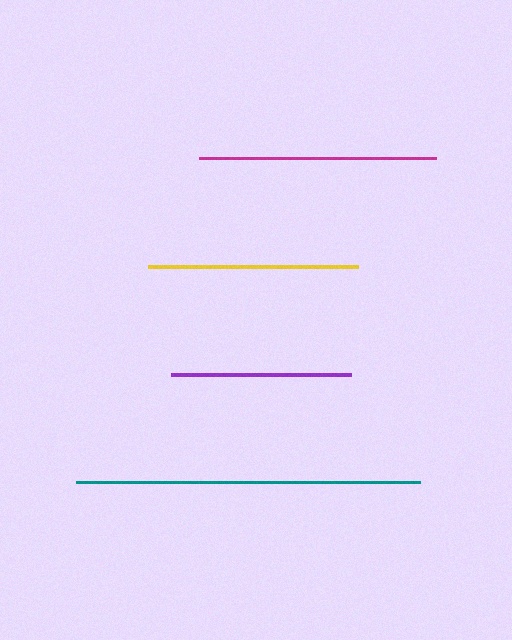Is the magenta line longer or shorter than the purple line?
The magenta line is longer than the purple line.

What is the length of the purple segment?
The purple segment is approximately 179 pixels long.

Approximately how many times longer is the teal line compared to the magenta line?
The teal line is approximately 1.5 times the length of the magenta line.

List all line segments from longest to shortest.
From longest to shortest: teal, magenta, yellow, purple.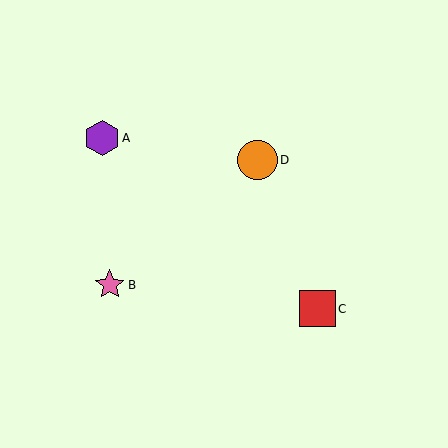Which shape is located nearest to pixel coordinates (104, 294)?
The pink star (labeled B) at (110, 285) is nearest to that location.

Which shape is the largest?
The orange circle (labeled D) is the largest.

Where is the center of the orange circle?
The center of the orange circle is at (258, 160).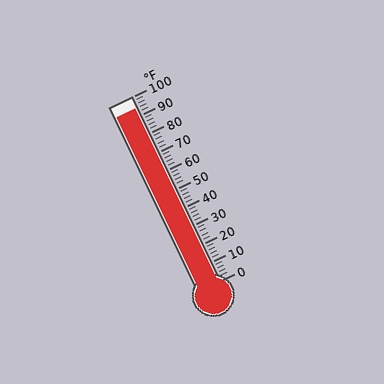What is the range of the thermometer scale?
The thermometer scale ranges from 0°F to 100°F.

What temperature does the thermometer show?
The thermometer shows approximately 94°F.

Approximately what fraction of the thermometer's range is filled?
The thermometer is filled to approximately 95% of its range.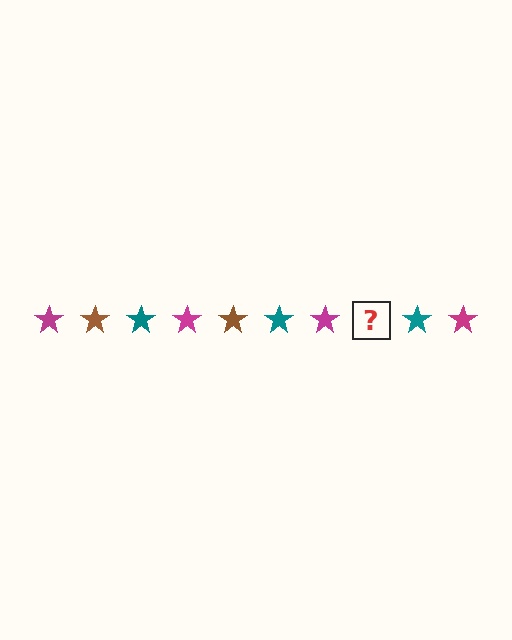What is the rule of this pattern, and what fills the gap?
The rule is that the pattern cycles through magenta, brown, teal stars. The gap should be filled with a brown star.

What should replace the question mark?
The question mark should be replaced with a brown star.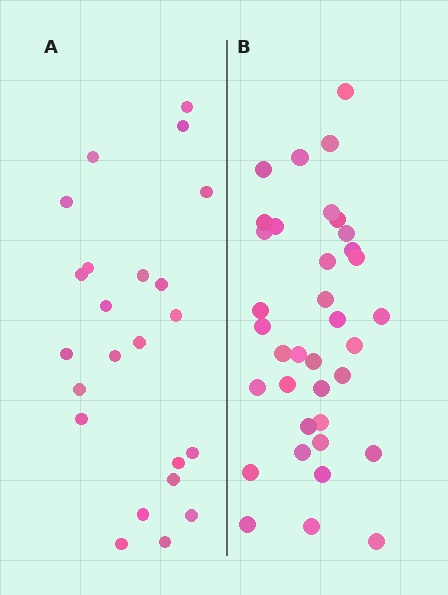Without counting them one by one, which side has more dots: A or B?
Region B (the right region) has more dots.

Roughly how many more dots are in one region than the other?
Region B has approximately 15 more dots than region A.